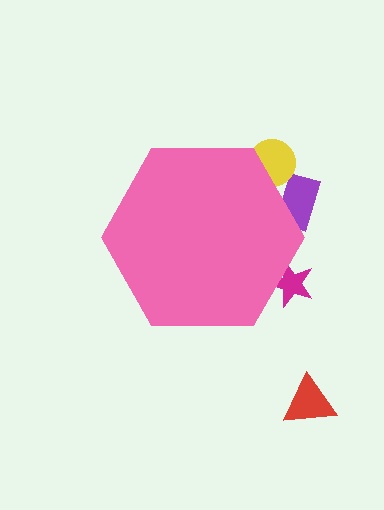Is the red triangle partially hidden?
No, the red triangle is fully visible.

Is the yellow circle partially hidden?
Yes, the yellow circle is partially hidden behind the pink hexagon.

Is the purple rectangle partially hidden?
Yes, the purple rectangle is partially hidden behind the pink hexagon.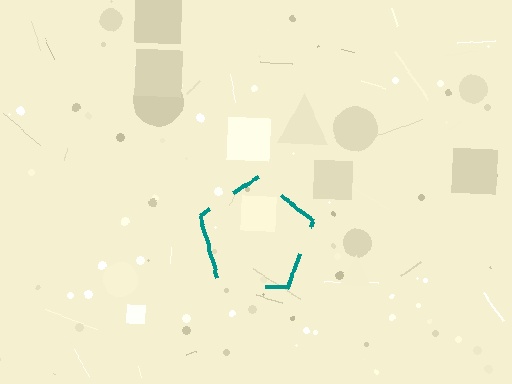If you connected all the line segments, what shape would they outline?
They would outline a pentagon.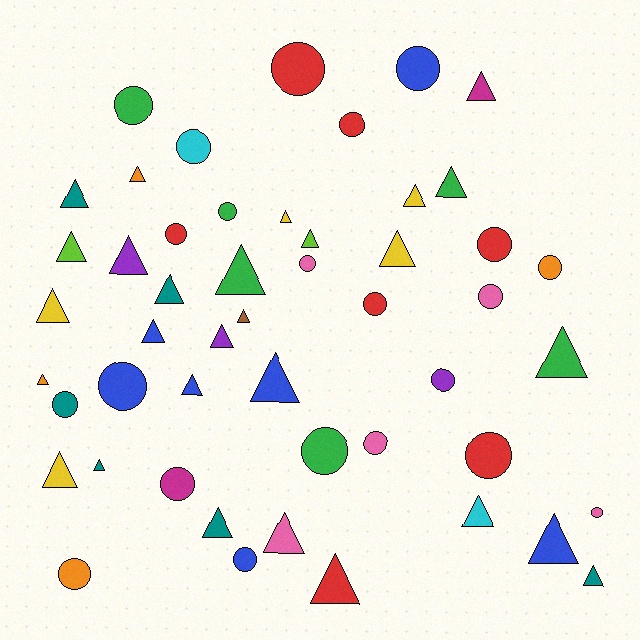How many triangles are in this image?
There are 28 triangles.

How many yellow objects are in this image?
There are 5 yellow objects.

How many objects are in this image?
There are 50 objects.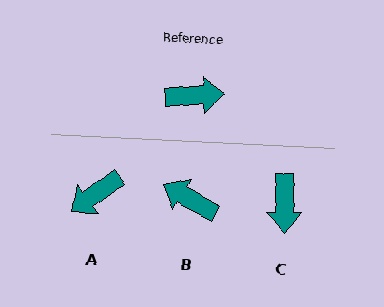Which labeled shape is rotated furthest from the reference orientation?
A, about 147 degrees away.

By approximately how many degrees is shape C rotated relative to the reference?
Approximately 92 degrees clockwise.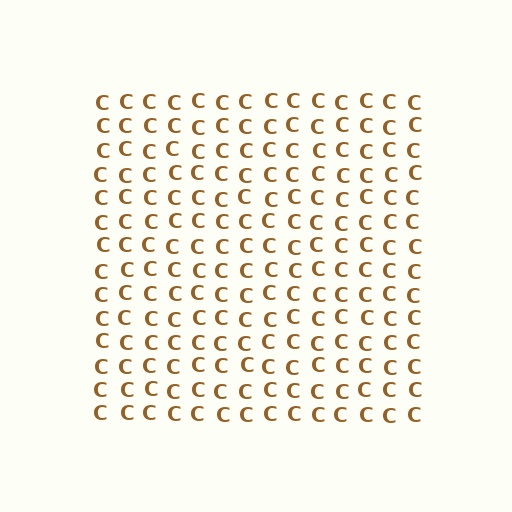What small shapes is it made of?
It is made of small letter C's.